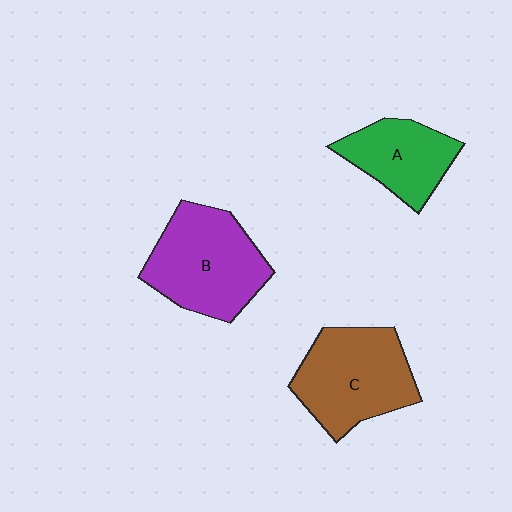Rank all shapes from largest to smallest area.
From largest to smallest: B (purple), C (brown), A (green).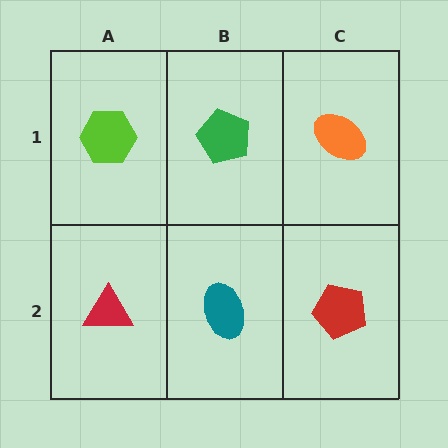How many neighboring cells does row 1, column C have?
2.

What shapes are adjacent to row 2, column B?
A green pentagon (row 1, column B), a red triangle (row 2, column A), a red pentagon (row 2, column C).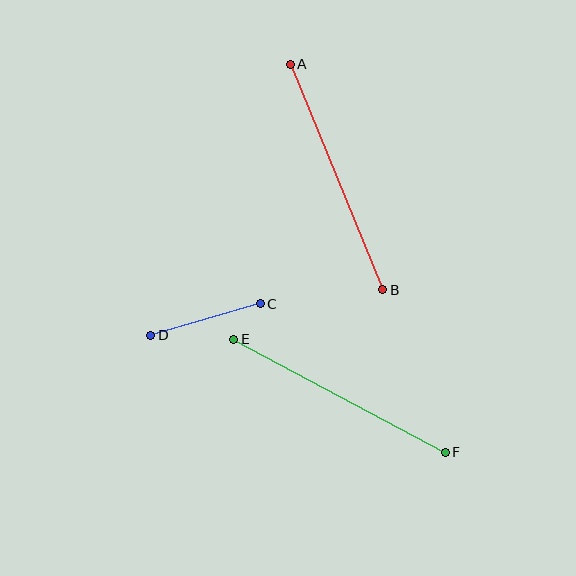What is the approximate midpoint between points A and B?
The midpoint is at approximately (337, 177) pixels.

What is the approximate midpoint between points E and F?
The midpoint is at approximately (340, 396) pixels.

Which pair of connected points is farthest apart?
Points A and B are farthest apart.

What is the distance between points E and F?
The distance is approximately 240 pixels.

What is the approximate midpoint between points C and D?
The midpoint is at approximately (206, 320) pixels.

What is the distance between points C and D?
The distance is approximately 114 pixels.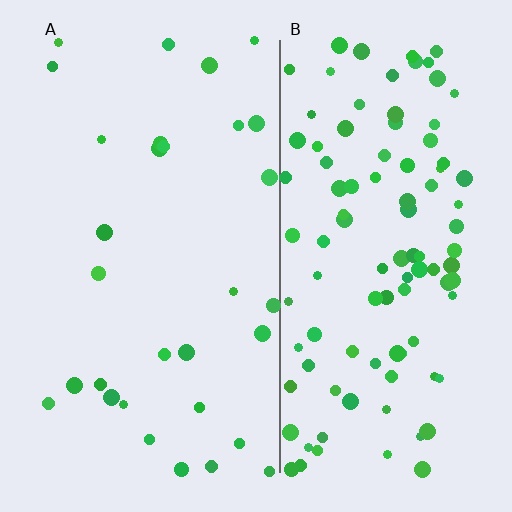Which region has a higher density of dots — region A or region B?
B (the right).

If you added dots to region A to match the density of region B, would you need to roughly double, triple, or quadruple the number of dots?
Approximately triple.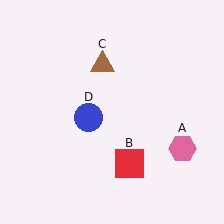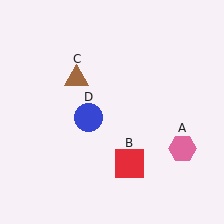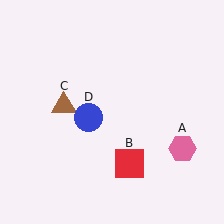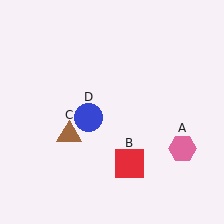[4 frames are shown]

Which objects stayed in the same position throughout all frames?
Pink hexagon (object A) and red square (object B) and blue circle (object D) remained stationary.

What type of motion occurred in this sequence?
The brown triangle (object C) rotated counterclockwise around the center of the scene.